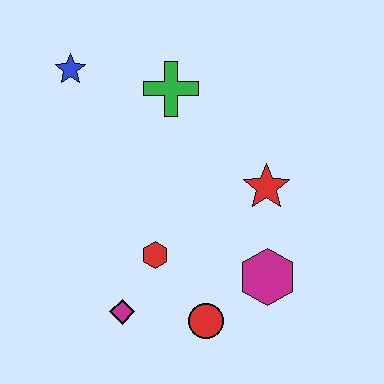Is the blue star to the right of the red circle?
No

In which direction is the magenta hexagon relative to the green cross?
The magenta hexagon is below the green cross.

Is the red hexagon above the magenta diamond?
Yes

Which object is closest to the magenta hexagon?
The red circle is closest to the magenta hexagon.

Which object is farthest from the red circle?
The blue star is farthest from the red circle.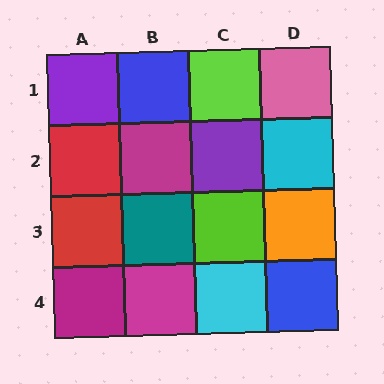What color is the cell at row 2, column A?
Red.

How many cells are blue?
2 cells are blue.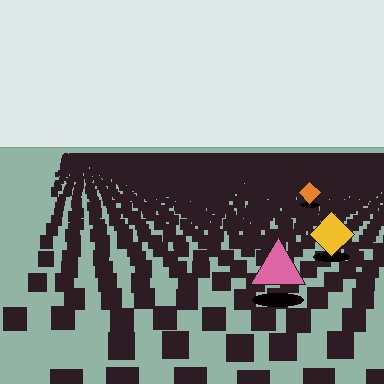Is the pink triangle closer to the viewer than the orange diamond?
Yes. The pink triangle is closer — you can tell from the texture gradient: the ground texture is coarser near it.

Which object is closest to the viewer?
The pink triangle is closest. The texture marks near it are larger and more spread out.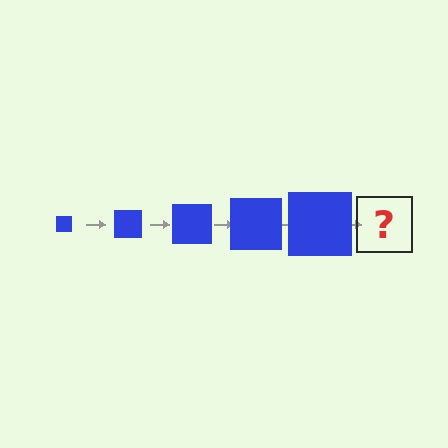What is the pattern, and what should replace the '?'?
The pattern is that the square gets progressively larger each step. The '?' should be a blue square, larger than the previous one.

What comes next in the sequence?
The next element should be a blue square, larger than the previous one.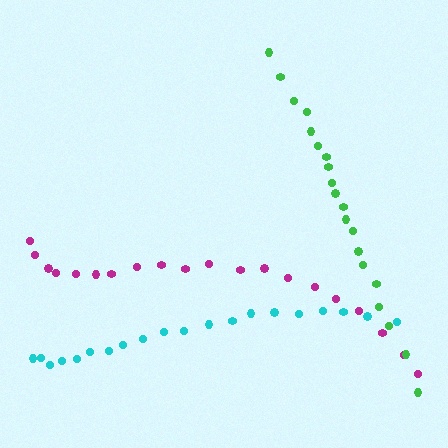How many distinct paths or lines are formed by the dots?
There are 3 distinct paths.